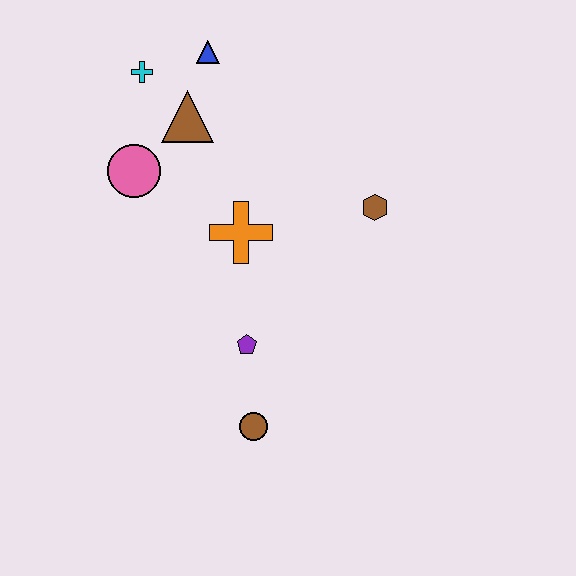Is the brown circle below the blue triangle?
Yes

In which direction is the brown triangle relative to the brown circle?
The brown triangle is above the brown circle.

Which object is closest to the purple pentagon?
The brown circle is closest to the purple pentagon.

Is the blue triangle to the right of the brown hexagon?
No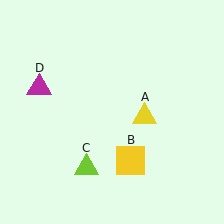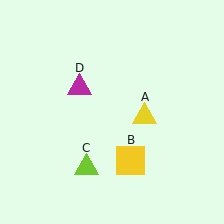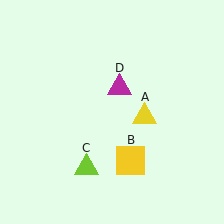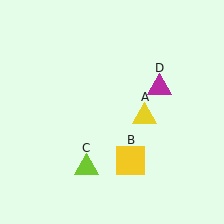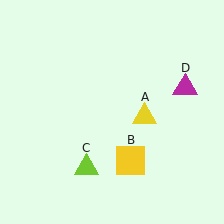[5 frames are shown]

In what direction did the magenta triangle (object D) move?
The magenta triangle (object D) moved right.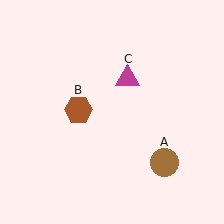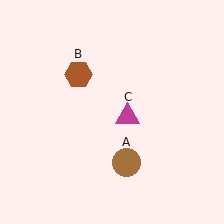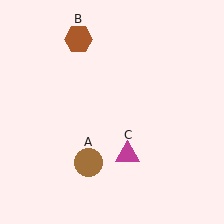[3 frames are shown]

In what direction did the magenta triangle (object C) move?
The magenta triangle (object C) moved down.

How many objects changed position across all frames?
3 objects changed position: brown circle (object A), brown hexagon (object B), magenta triangle (object C).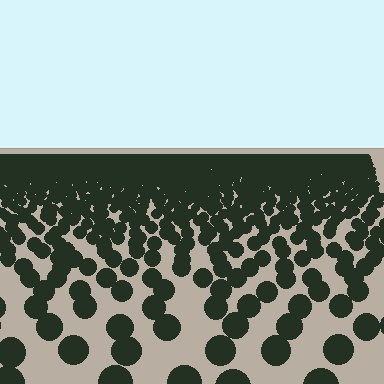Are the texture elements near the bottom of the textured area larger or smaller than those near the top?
Larger. Near the bottom, elements are closer to the viewer and appear at a bigger on-screen size.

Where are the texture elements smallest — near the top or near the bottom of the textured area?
Near the top.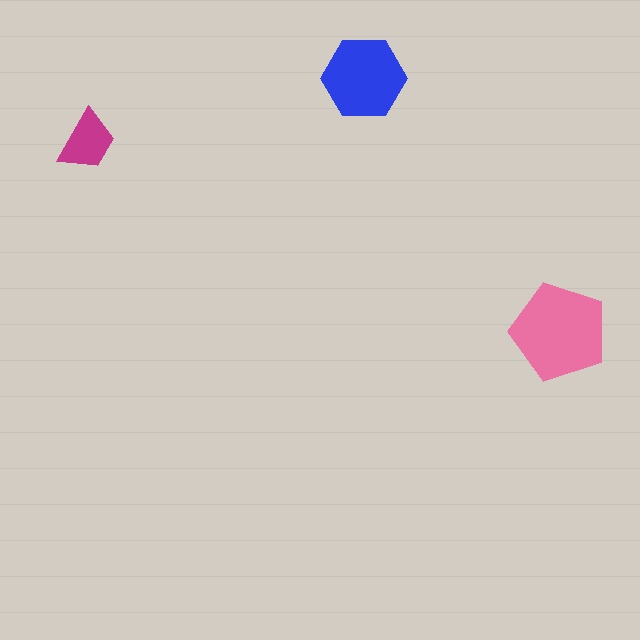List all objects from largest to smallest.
The pink pentagon, the blue hexagon, the magenta trapezoid.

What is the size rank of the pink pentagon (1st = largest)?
1st.